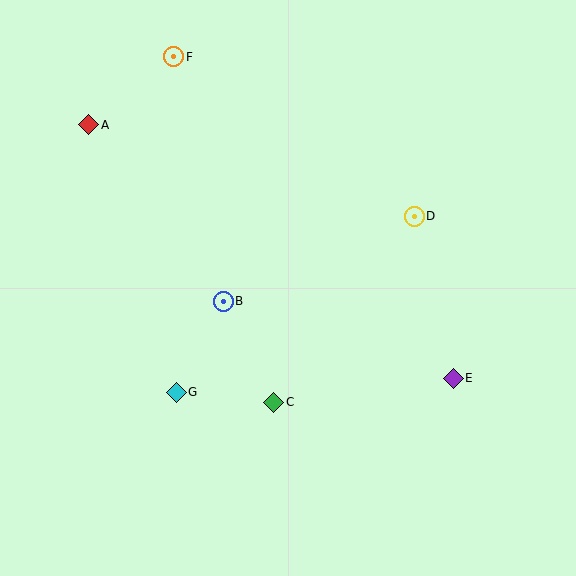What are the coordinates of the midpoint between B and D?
The midpoint between B and D is at (319, 259).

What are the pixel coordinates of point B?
Point B is at (223, 301).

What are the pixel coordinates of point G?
Point G is at (176, 392).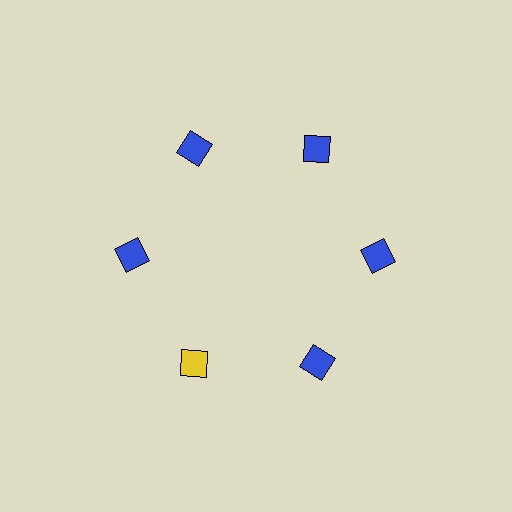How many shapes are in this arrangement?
There are 6 shapes arranged in a ring pattern.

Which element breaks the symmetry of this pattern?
The yellow square at roughly the 7 o'clock position breaks the symmetry. All other shapes are blue squares.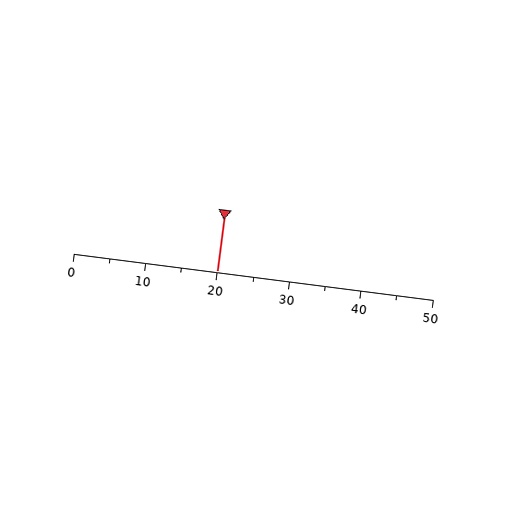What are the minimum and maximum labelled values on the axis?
The axis runs from 0 to 50.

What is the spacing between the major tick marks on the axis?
The major ticks are spaced 10 apart.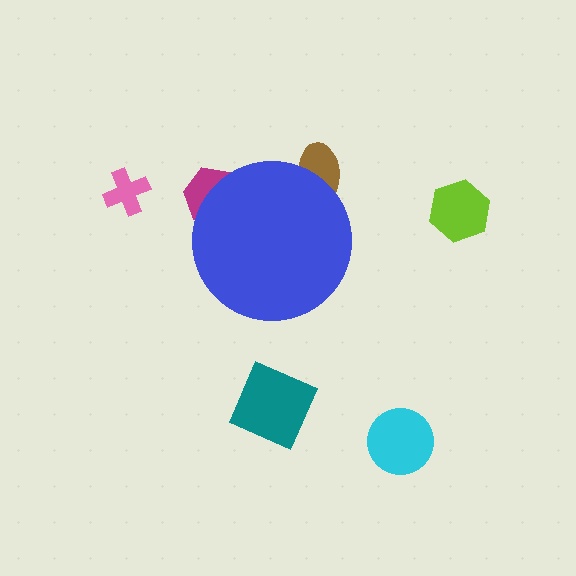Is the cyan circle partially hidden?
No, the cyan circle is fully visible.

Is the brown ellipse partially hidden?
Yes, the brown ellipse is partially hidden behind the blue circle.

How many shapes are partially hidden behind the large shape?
2 shapes are partially hidden.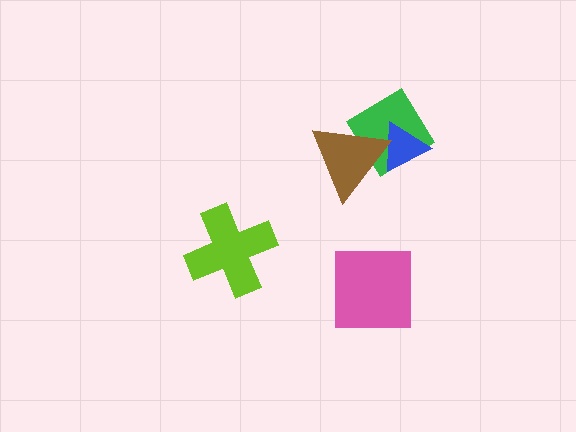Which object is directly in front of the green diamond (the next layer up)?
The blue triangle is directly in front of the green diamond.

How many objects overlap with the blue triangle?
2 objects overlap with the blue triangle.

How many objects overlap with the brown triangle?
2 objects overlap with the brown triangle.